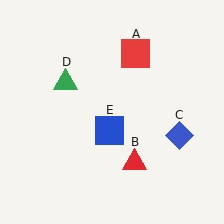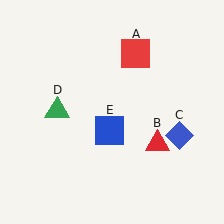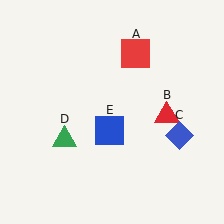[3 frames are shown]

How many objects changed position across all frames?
2 objects changed position: red triangle (object B), green triangle (object D).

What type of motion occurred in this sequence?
The red triangle (object B), green triangle (object D) rotated counterclockwise around the center of the scene.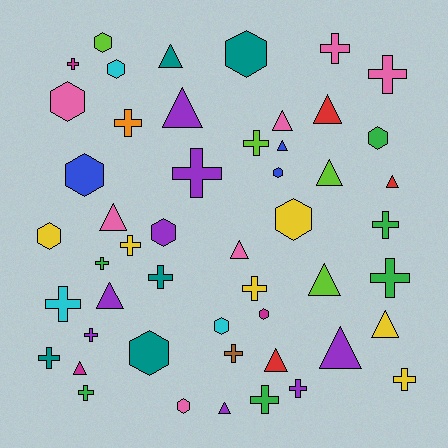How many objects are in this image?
There are 50 objects.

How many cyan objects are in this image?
There are 3 cyan objects.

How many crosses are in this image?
There are 20 crosses.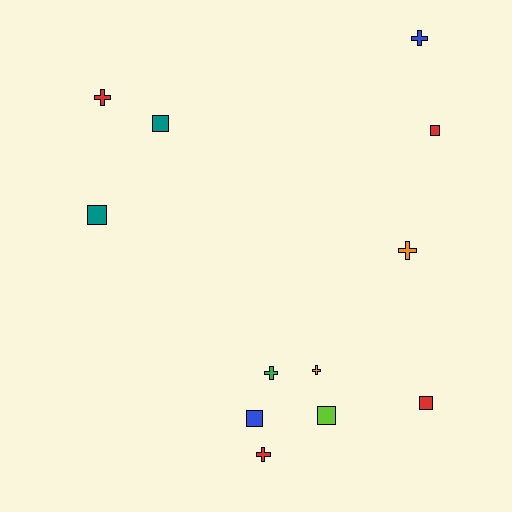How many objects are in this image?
There are 12 objects.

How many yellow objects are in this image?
There are no yellow objects.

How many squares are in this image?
There are 6 squares.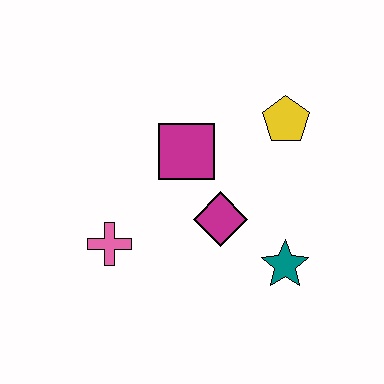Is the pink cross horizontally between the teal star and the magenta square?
No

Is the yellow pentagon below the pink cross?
No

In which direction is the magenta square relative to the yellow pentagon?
The magenta square is to the left of the yellow pentagon.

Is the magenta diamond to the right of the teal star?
No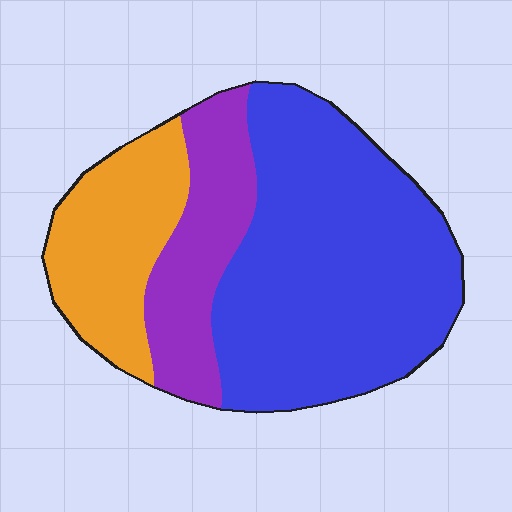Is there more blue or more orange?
Blue.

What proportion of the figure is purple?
Purple takes up about one fifth (1/5) of the figure.